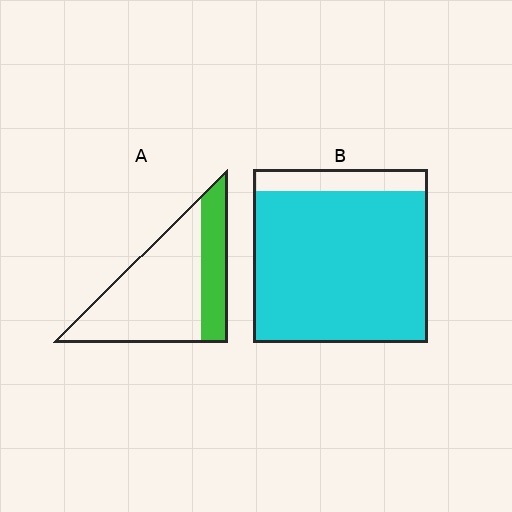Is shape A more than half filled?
No.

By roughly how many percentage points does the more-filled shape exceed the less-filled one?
By roughly 60 percentage points (B over A).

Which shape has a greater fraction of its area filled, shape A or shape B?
Shape B.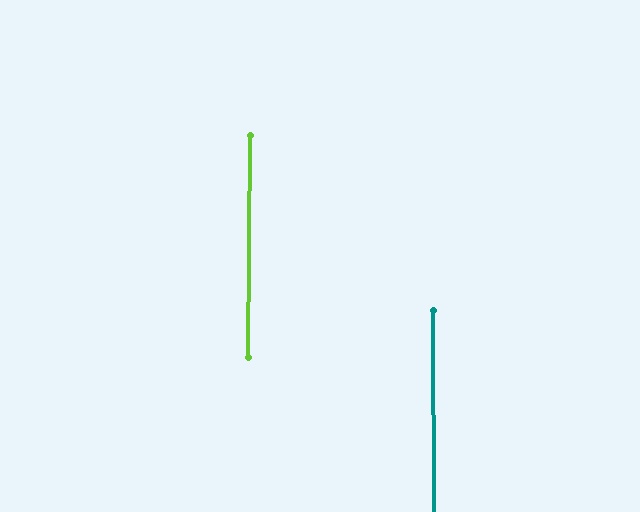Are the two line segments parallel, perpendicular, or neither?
Parallel — their directions differ by only 0.6°.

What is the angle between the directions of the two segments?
Approximately 1 degree.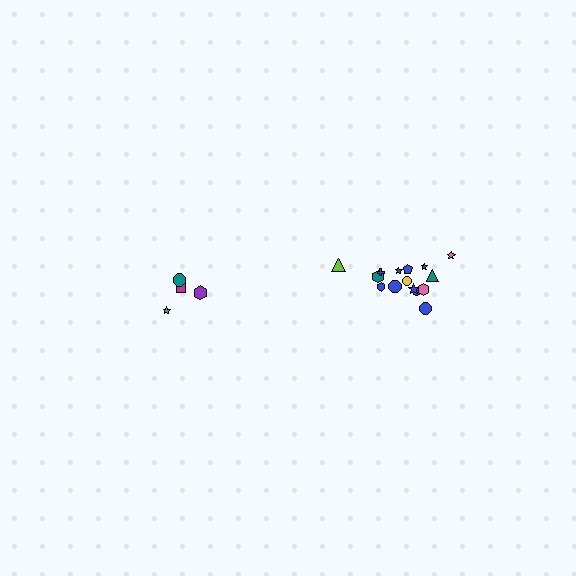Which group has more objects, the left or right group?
The right group.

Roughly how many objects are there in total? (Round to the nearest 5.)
Roughly 20 objects in total.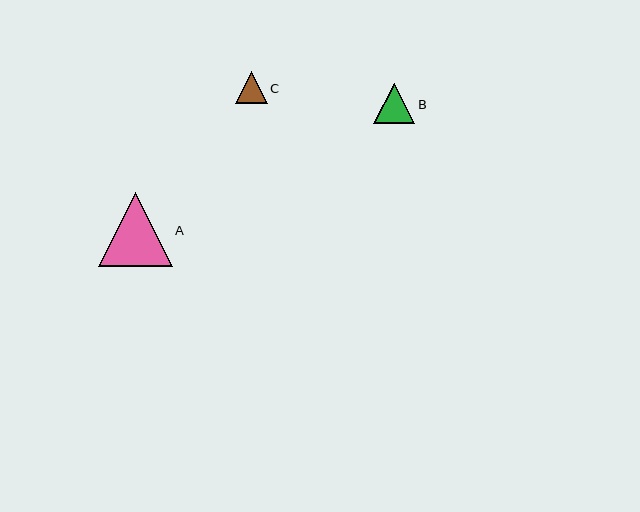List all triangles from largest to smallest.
From largest to smallest: A, B, C.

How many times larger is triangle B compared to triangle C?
Triangle B is approximately 1.3 times the size of triangle C.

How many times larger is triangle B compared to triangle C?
Triangle B is approximately 1.3 times the size of triangle C.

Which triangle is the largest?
Triangle A is the largest with a size of approximately 74 pixels.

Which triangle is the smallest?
Triangle C is the smallest with a size of approximately 32 pixels.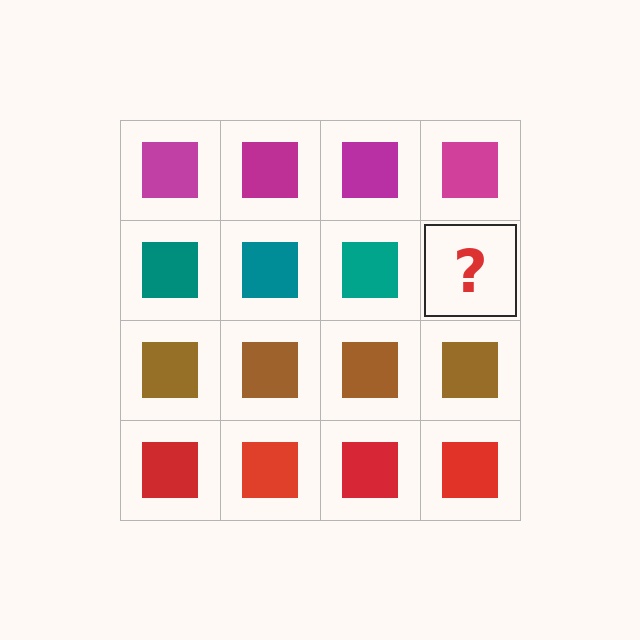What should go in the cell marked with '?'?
The missing cell should contain a teal square.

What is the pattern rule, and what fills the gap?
The rule is that each row has a consistent color. The gap should be filled with a teal square.